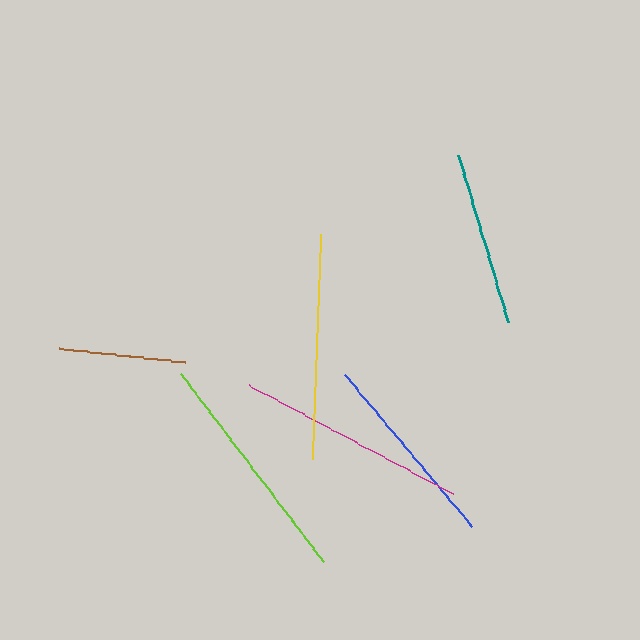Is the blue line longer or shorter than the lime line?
The lime line is longer than the blue line.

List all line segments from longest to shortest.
From longest to shortest: lime, magenta, yellow, blue, teal, brown.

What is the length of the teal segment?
The teal segment is approximately 173 pixels long.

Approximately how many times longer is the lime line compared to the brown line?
The lime line is approximately 1.9 times the length of the brown line.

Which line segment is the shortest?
The brown line is the shortest at approximately 127 pixels.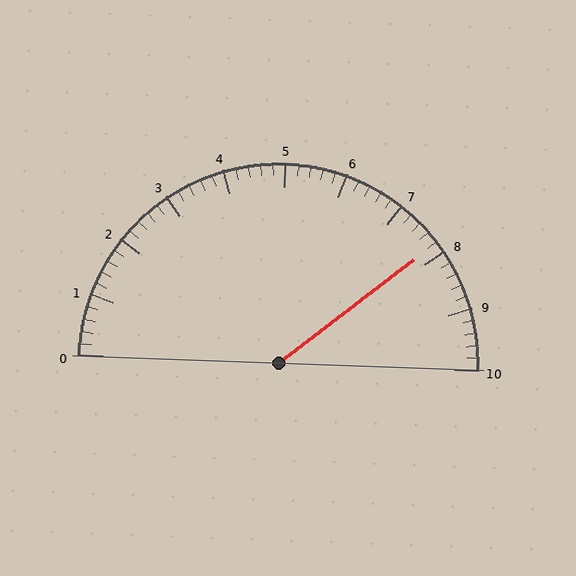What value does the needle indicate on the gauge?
The needle indicates approximately 7.8.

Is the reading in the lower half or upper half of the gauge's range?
The reading is in the upper half of the range (0 to 10).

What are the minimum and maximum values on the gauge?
The gauge ranges from 0 to 10.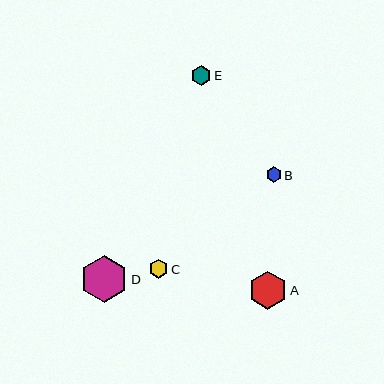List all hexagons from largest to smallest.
From largest to smallest: D, A, E, C, B.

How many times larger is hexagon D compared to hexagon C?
Hexagon D is approximately 2.5 times the size of hexagon C.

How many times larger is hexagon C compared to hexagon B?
Hexagon C is approximately 1.2 times the size of hexagon B.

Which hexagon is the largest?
Hexagon D is the largest with a size of approximately 48 pixels.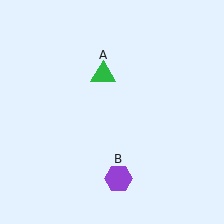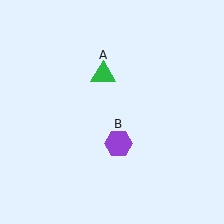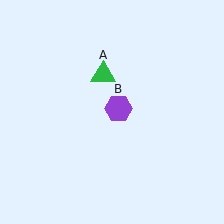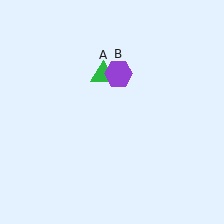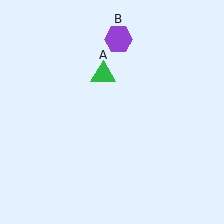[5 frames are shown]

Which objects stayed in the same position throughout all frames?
Green triangle (object A) remained stationary.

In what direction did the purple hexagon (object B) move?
The purple hexagon (object B) moved up.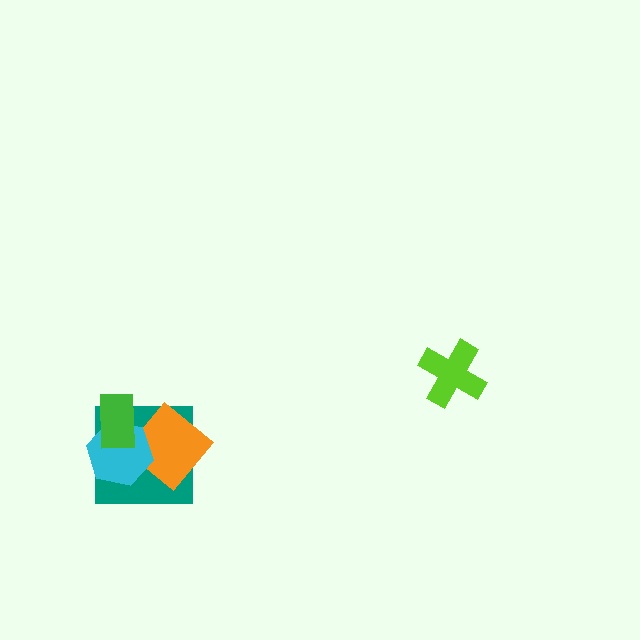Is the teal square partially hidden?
Yes, it is partially covered by another shape.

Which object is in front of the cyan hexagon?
The green rectangle is in front of the cyan hexagon.